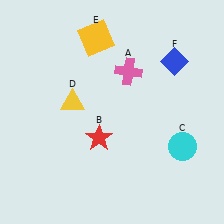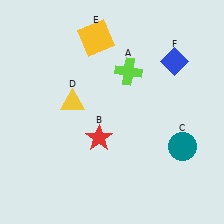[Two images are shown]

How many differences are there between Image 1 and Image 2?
There are 2 differences between the two images.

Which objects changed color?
A changed from pink to lime. C changed from cyan to teal.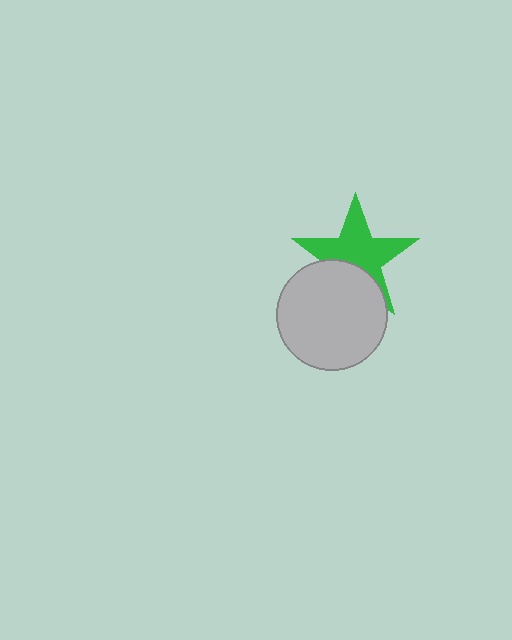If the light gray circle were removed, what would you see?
You would see the complete green star.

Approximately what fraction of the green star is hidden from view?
Roughly 34% of the green star is hidden behind the light gray circle.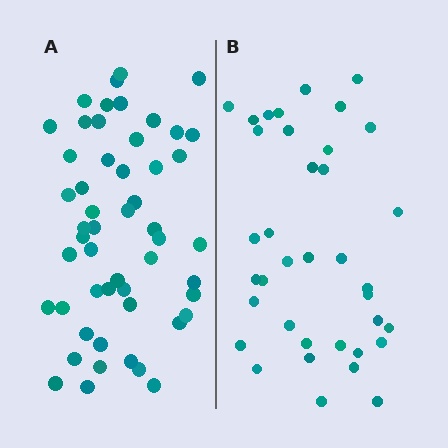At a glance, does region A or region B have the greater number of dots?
Region A (the left region) has more dots.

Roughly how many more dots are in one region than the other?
Region A has approximately 15 more dots than region B.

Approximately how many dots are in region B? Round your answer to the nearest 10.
About 40 dots. (The exact count is 37, which rounds to 40.)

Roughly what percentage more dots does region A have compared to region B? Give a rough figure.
About 40% more.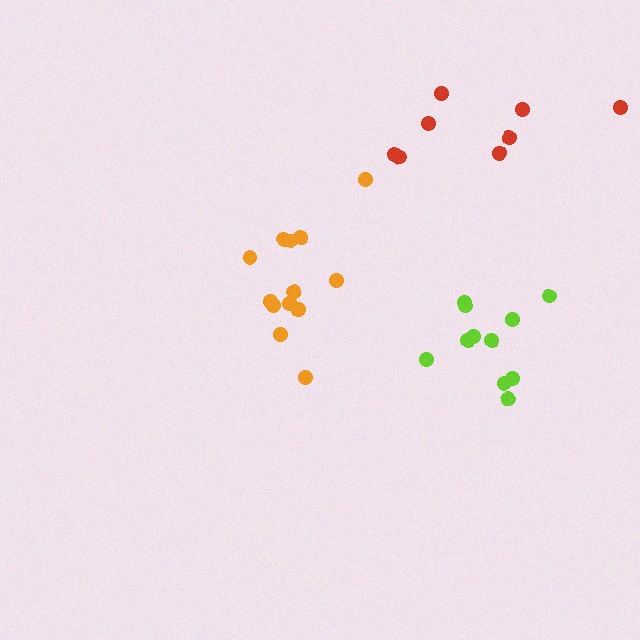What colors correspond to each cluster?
The clusters are colored: orange, red, lime.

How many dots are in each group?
Group 1: 13 dots, Group 2: 8 dots, Group 3: 11 dots (32 total).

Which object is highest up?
The red cluster is topmost.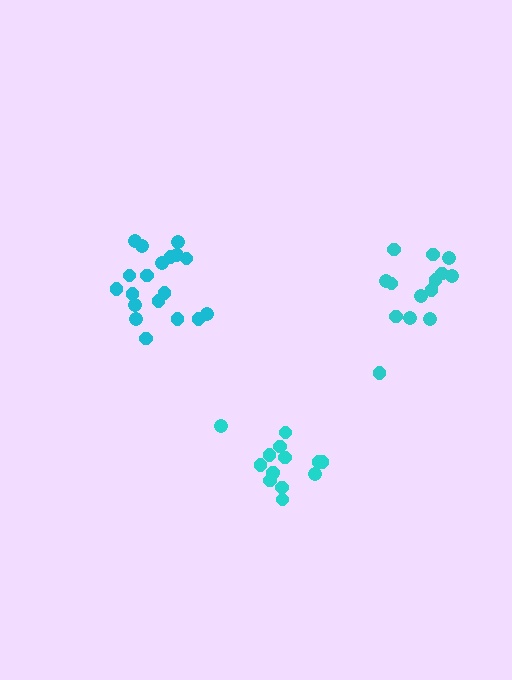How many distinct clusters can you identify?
There are 3 distinct clusters.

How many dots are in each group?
Group 1: 14 dots, Group 2: 19 dots, Group 3: 15 dots (48 total).